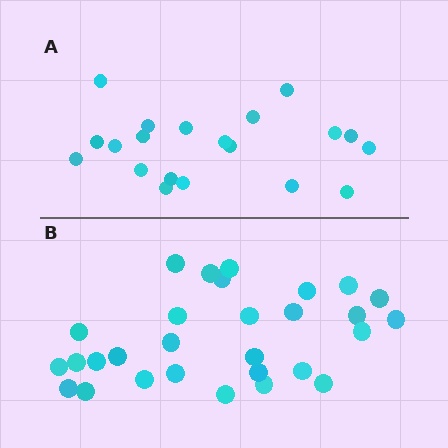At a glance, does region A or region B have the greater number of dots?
Region B (the bottom region) has more dots.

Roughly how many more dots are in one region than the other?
Region B has roughly 8 or so more dots than region A.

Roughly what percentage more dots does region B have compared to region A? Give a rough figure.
About 45% more.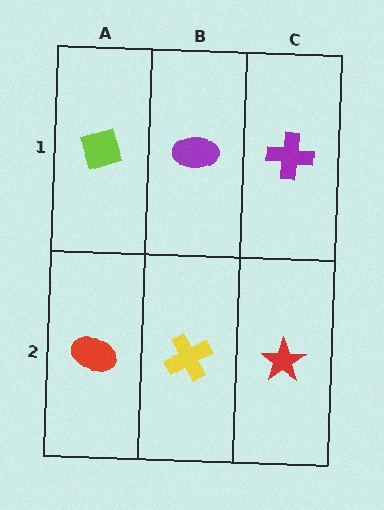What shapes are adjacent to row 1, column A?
A red ellipse (row 2, column A), a purple ellipse (row 1, column B).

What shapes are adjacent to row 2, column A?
A lime diamond (row 1, column A), a yellow cross (row 2, column B).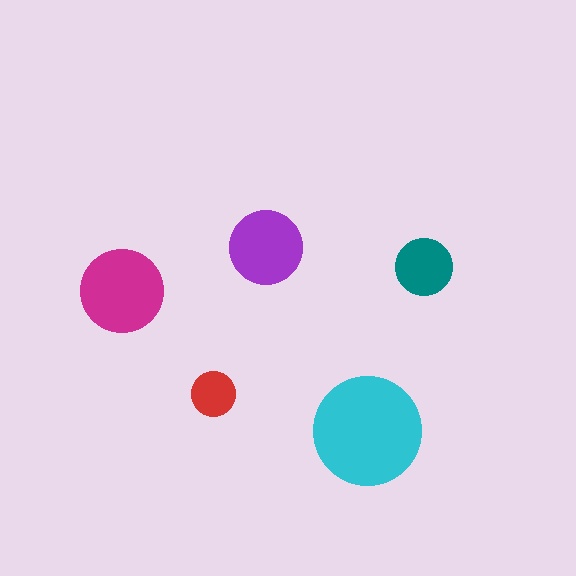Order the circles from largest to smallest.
the cyan one, the magenta one, the purple one, the teal one, the red one.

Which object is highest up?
The purple circle is topmost.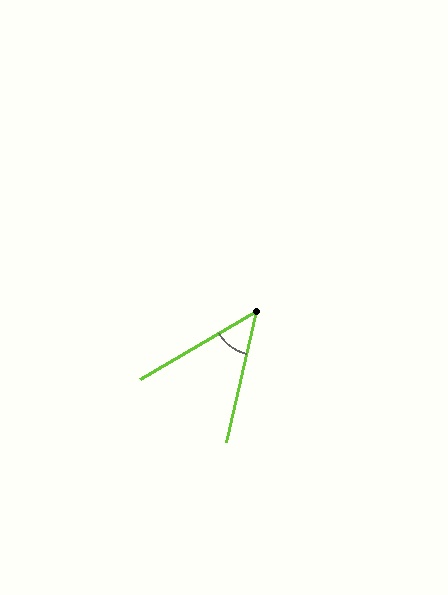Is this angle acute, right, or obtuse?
It is acute.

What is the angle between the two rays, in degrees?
Approximately 46 degrees.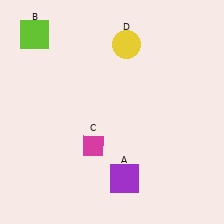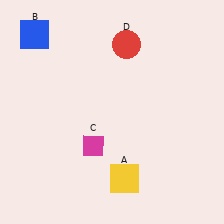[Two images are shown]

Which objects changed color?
A changed from purple to yellow. B changed from lime to blue. D changed from yellow to red.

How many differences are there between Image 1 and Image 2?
There are 3 differences between the two images.